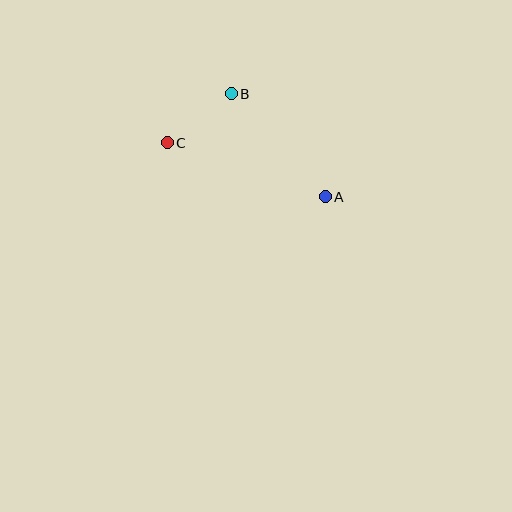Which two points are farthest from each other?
Points A and C are farthest from each other.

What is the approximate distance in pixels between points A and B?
The distance between A and B is approximately 140 pixels.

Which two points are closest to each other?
Points B and C are closest to each other.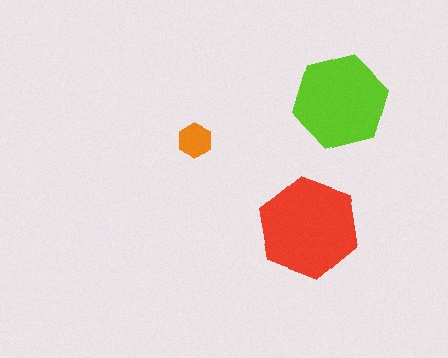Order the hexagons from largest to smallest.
the red one, the lime one, the orange one.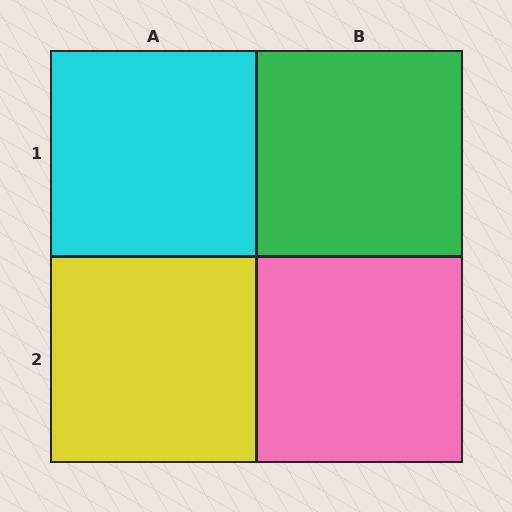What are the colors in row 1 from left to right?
Cyan, green.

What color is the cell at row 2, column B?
Pink.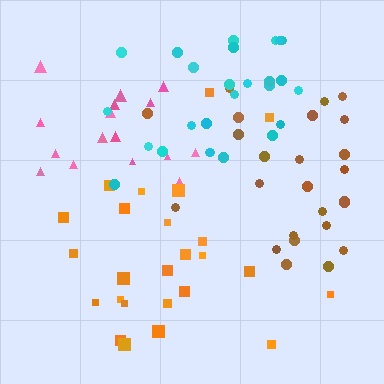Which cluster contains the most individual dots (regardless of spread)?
Brown (27).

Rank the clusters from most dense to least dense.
cyan, brown, pink, orange.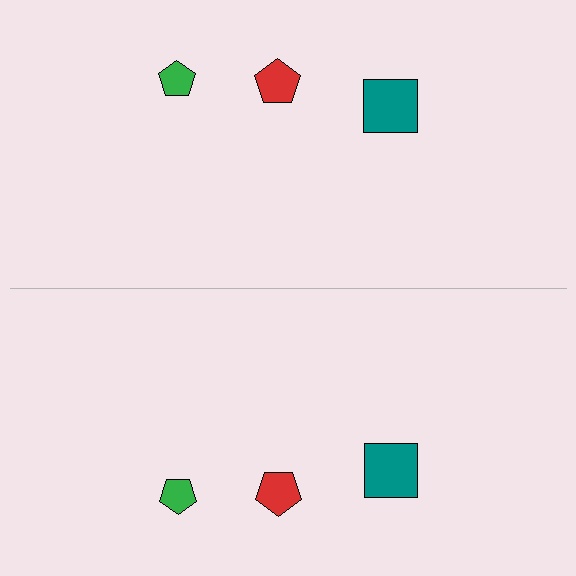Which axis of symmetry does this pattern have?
The pattern has a horizontal axis of symmetry running through the center of the image.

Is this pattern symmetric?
Yes, this pattern has bilateral (reflection) symmetry.